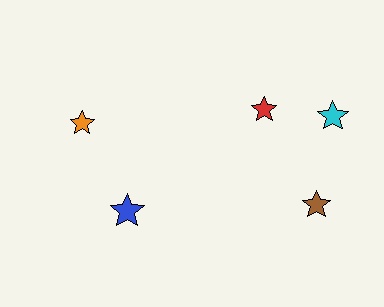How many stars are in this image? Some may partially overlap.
There are 5 stars.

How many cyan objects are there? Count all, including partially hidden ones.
There is 1 cyan object.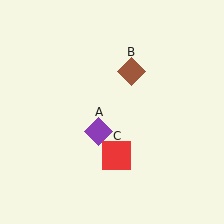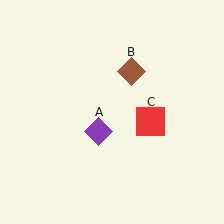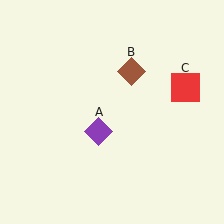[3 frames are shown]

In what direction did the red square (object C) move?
The red square (object C) moved up and to the right.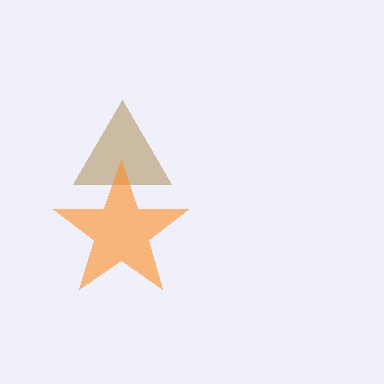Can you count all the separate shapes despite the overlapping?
Yes, there are 2 separate shapes.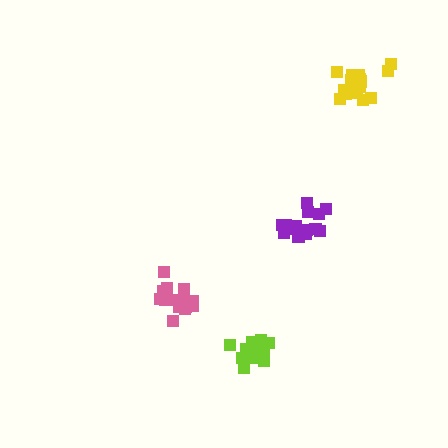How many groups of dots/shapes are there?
There are 4 groups.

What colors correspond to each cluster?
The clusters are colored: pink, lime, yellow, purple.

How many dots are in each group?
Group 1: 17 dots, Group 2: 14 dots, Group 3: 18 dots, Group 4: 17 dots (66 total).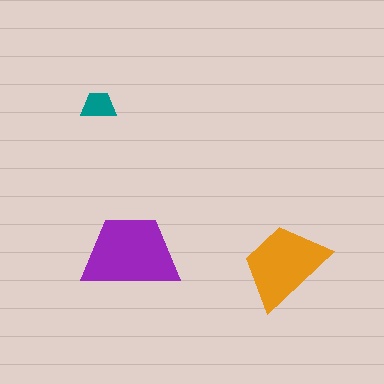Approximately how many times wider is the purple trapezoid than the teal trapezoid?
About 2.5 times wider.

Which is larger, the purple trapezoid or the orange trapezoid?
The purple one.